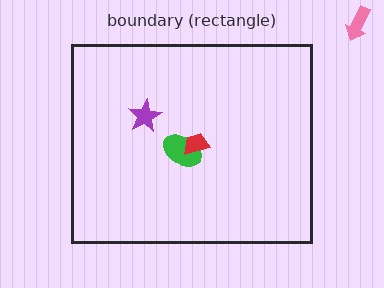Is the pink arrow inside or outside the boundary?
Outside.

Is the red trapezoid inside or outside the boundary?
Inside.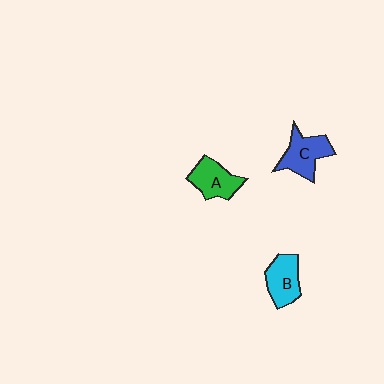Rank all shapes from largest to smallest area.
From largest to smallest: C (blue), A (green), B (cyan).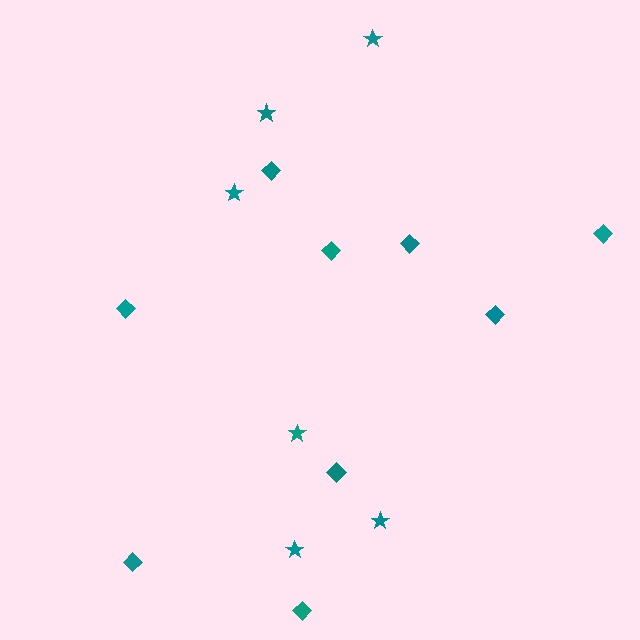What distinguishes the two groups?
There are 2 groups: one group of stars (6) and one group of diamonds (9).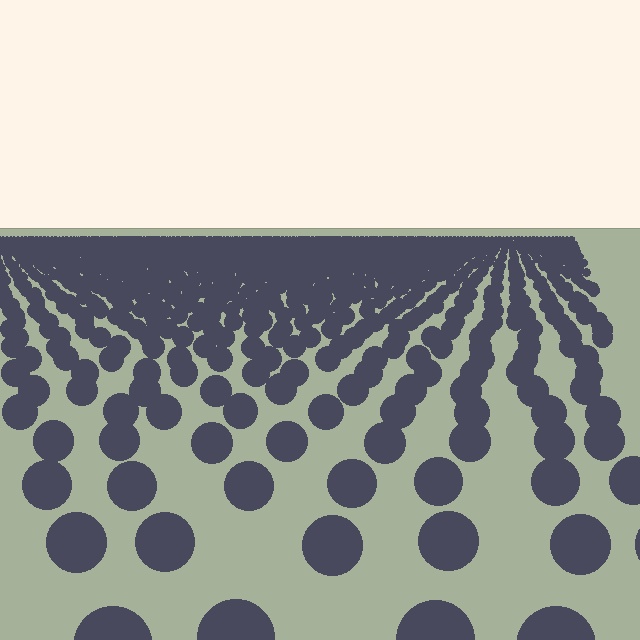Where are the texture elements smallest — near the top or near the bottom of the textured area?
Near the top.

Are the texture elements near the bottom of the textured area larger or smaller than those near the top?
Larger. Near the bottom, elements are closer to the viewer and appear at a bigger on-screen size.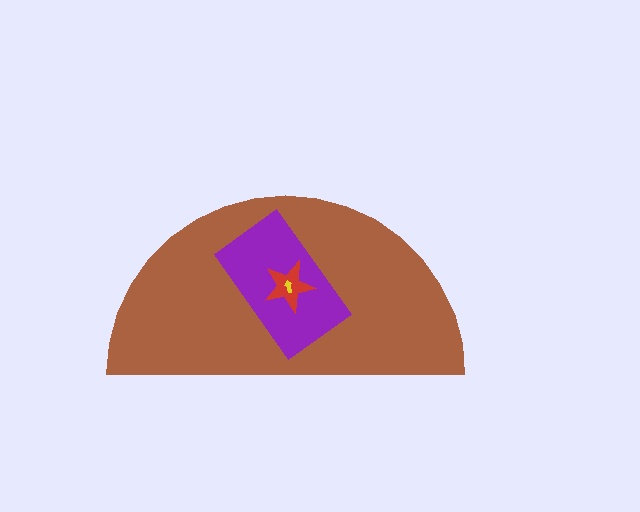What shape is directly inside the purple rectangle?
The red star.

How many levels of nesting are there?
4.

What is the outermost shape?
The brown semicircle.